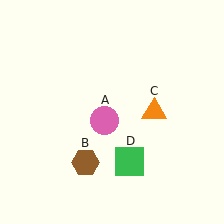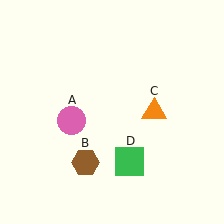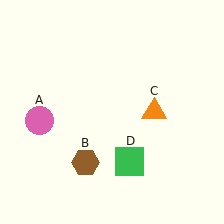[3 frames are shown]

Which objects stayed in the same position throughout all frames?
Brown hexagon (object B) and orange triangle (object C) and green square (object D) remained stationary.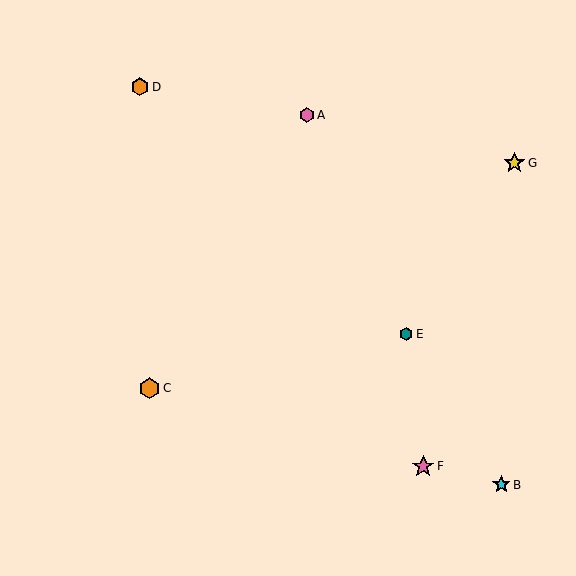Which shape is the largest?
The pink star (labeled F) is the largest.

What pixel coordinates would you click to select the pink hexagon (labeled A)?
Click at (307, 115) to select the pink hexagon A.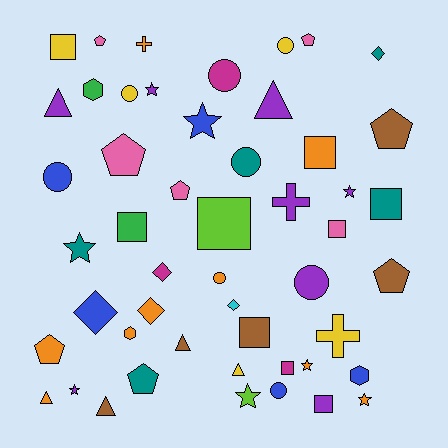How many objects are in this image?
There are 50 objects.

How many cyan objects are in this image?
There is 1 cyan object.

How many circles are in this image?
There are 8 circles.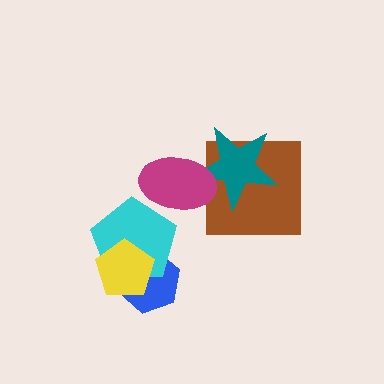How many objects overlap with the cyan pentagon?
3 objects overlap with the cyan pentagon.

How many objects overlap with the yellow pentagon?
2 objects overlap with the yellow pentagon.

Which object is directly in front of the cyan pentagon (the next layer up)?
The magenta ellipse is directly in front of the cyan pentagon.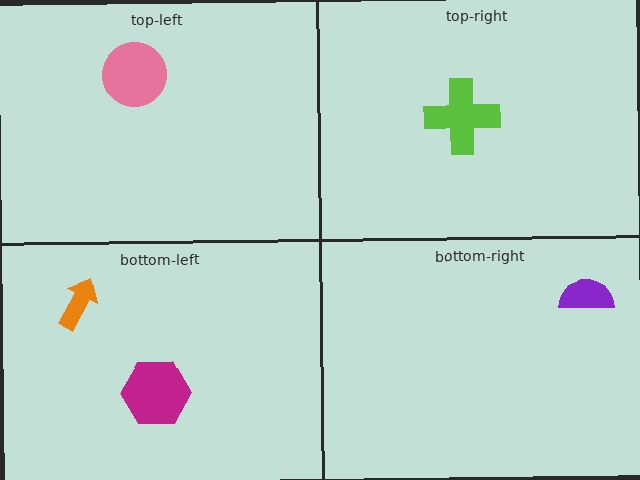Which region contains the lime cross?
The top-right region.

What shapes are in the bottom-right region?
The purple semicircle.